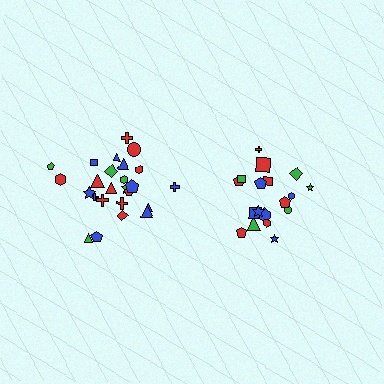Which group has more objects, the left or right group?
The left group.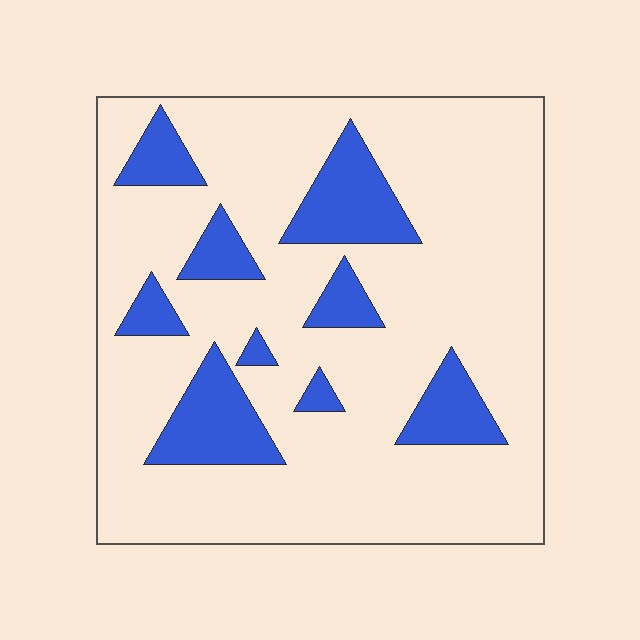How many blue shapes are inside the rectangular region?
9.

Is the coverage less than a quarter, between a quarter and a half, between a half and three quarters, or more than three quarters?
Less than a quarter.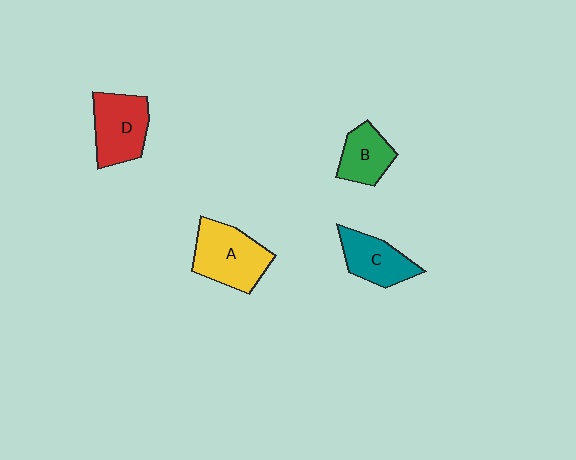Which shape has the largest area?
Shape A (yellow).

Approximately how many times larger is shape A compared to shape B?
Approximately 1.6 times.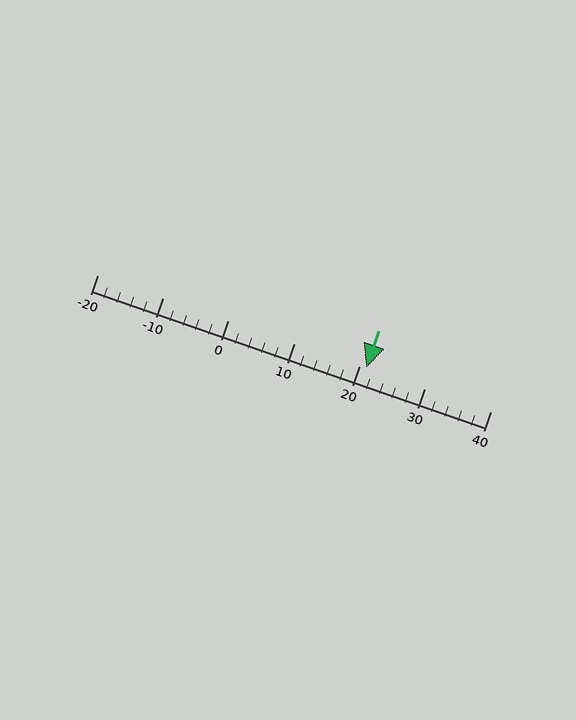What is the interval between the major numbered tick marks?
The major tick marks are spaced 10 units apart.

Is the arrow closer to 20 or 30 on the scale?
The arrow is closer to 20.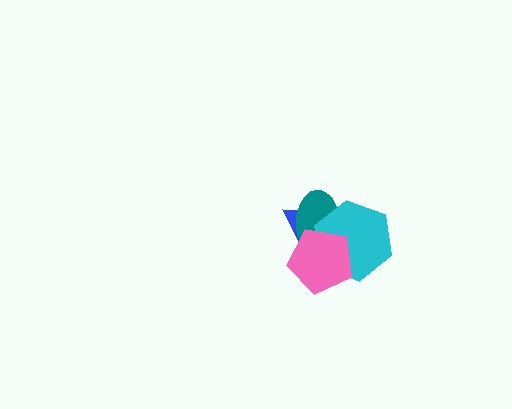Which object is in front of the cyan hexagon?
The pink pentagon is in front of the cyan hexagon.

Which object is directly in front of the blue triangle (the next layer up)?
The teal ellipse is directly in front of the blue triangle.